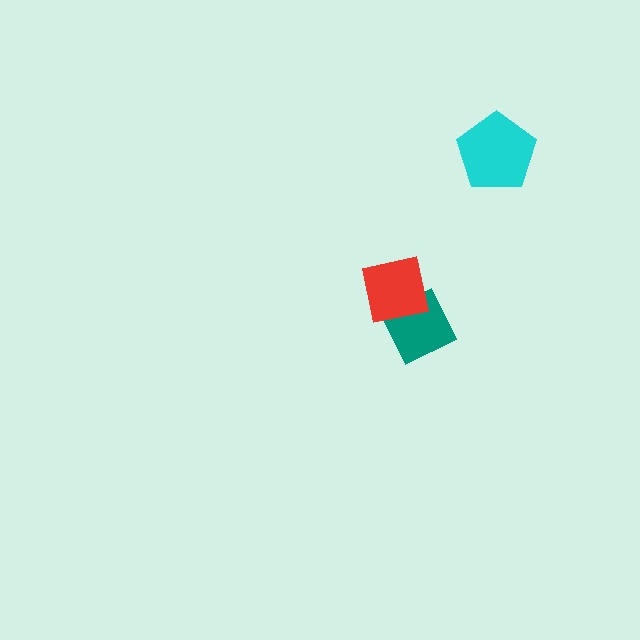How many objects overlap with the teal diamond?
1 object overlaps with the teal diamond.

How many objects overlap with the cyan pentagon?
0 objects overlap with the cyan pentagon.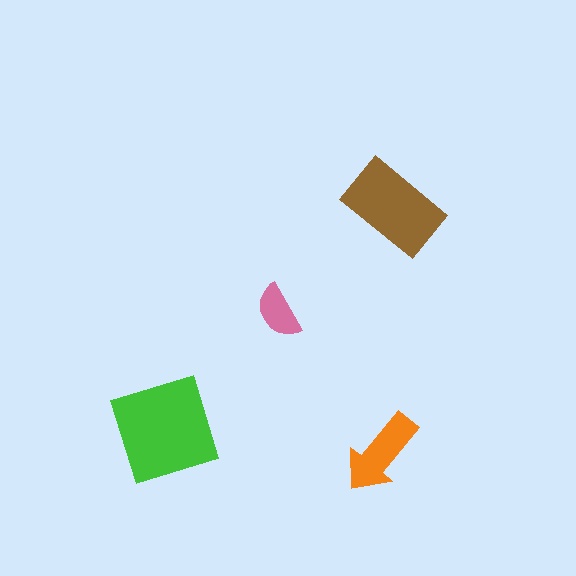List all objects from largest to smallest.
The green diamond, the brown rectangle, the orange arrow, the pink semicircle.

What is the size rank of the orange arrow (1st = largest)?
3rd.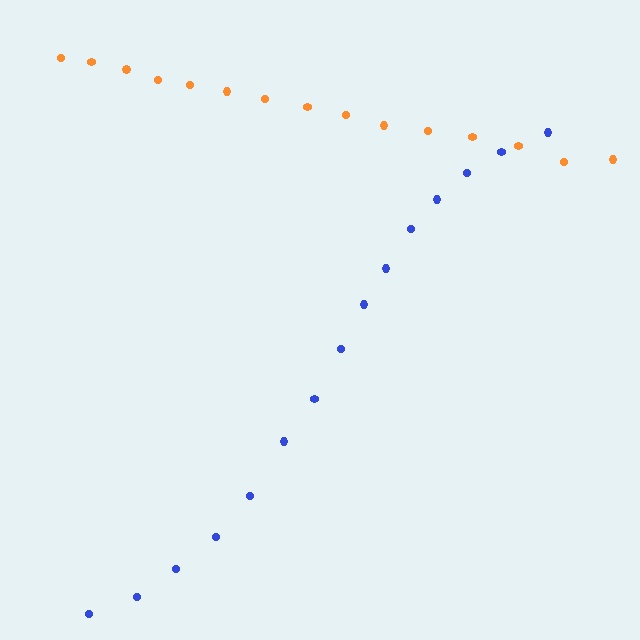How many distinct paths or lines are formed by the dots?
There are 2 distinct paths.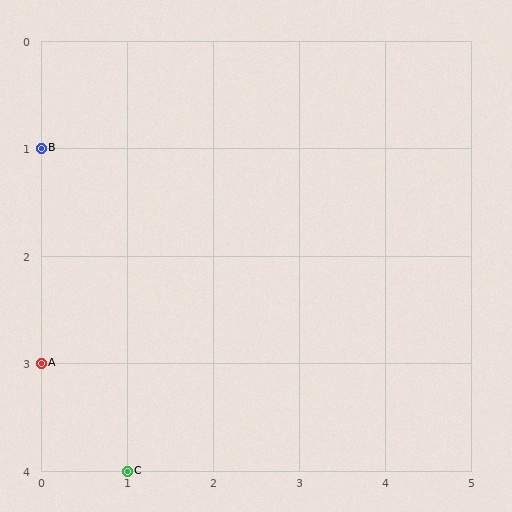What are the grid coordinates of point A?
Point A is at grid coordinates (0, 3).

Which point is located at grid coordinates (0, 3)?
Point A is at (0, 3).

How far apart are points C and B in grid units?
Points C and B are 1 column and 3 rows apart (about 3.2 grid units diagonally).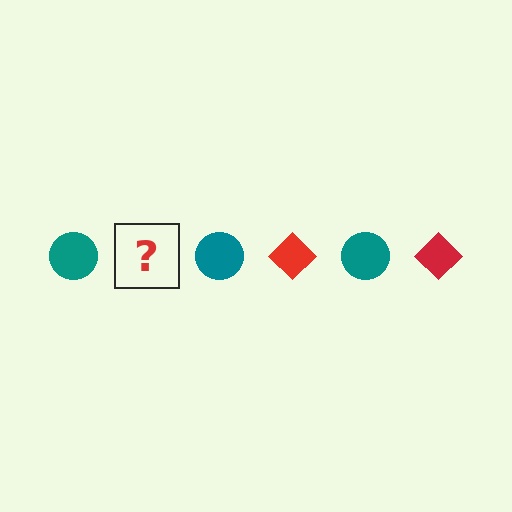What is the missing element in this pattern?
The missing element is a red diamond.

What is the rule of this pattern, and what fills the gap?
The rule is that the pattern alternates between teal circle and red diamond. The gap should be filled with a red diamond.